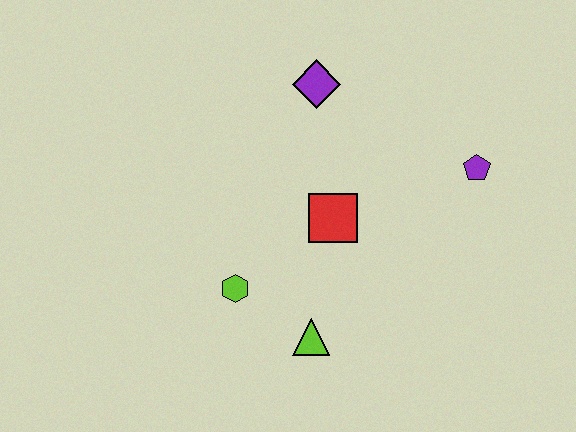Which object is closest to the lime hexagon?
The lime triangle is closest to the lime hexagon.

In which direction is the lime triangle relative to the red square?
The lime triangle is below the red square.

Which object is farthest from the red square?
The purple pentagon is farthest from the red square.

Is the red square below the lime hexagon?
No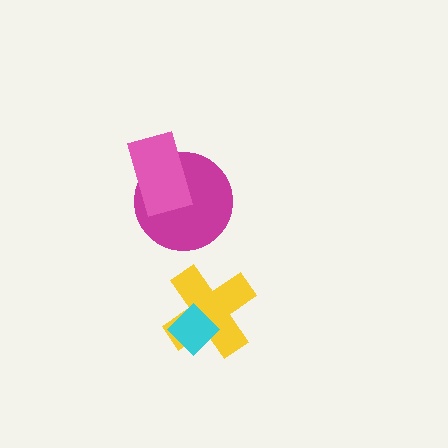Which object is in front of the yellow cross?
The cyan diamond is in front of the yellow cross.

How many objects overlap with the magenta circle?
1 object overlaps with the magenta circle.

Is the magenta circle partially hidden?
Yes, it is partially covered by another shape.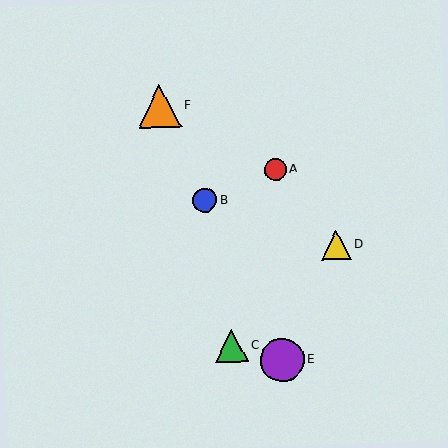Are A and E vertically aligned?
Yes, both are at x≈276.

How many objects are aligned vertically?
2 objects (A, E) are aligned vertically.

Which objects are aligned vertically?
Objects A, E are aligned vertically.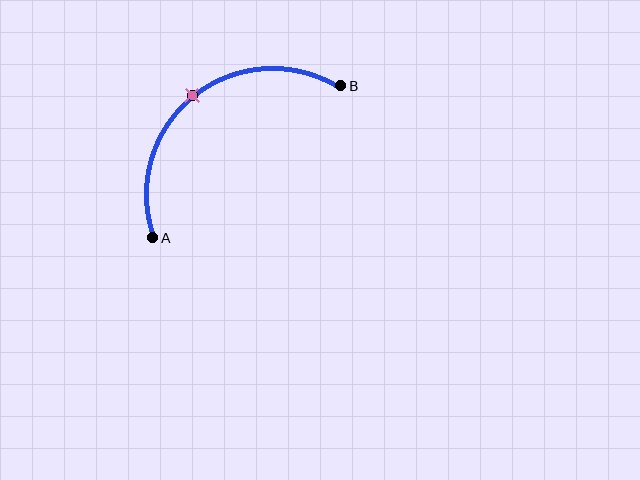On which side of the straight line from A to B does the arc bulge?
The arc bulges above and to the left of the straight line connecting A and B.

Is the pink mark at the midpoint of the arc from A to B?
Yes. The pink mark lies on the arc at equal arc-length from both A and B — it is the arc midpoint.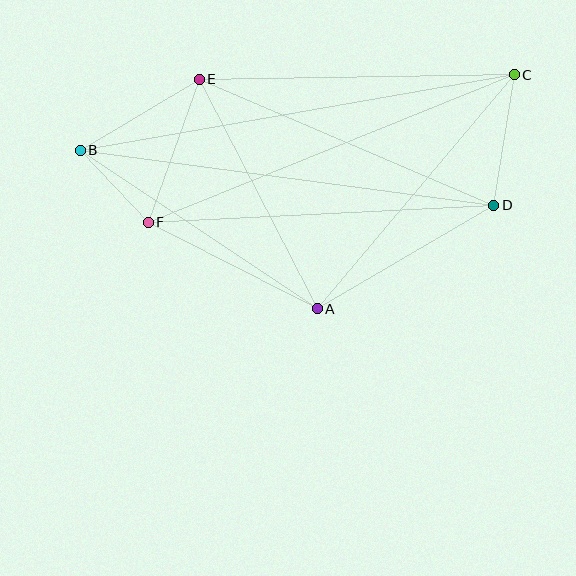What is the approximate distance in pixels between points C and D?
The distance between C and D is approximately 132 pixels.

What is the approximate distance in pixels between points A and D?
The distance between A and D is approximately 205 pixels.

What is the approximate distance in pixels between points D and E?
The distance between D and E is approximately 320 pixels.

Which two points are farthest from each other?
Points B and C are farthest from each other.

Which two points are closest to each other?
Points B and F are closest to each other.